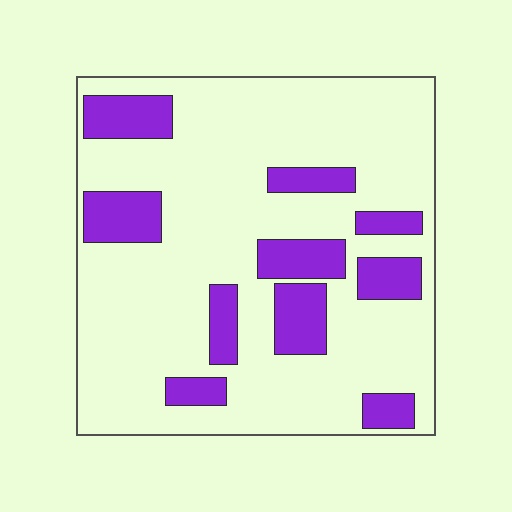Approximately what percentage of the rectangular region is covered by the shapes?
Approximately 20%.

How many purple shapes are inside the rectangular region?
10.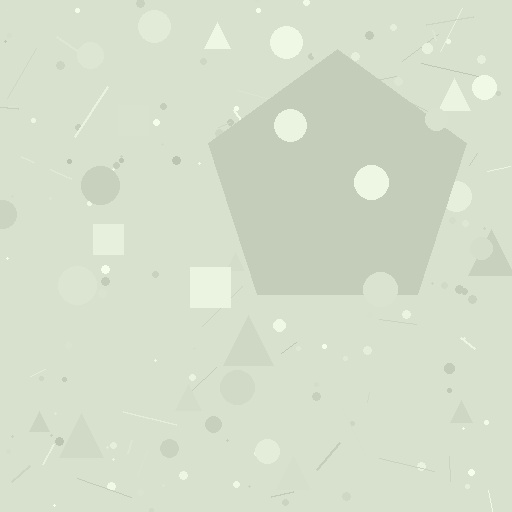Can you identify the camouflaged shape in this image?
The camouflaged shape is a pentagon.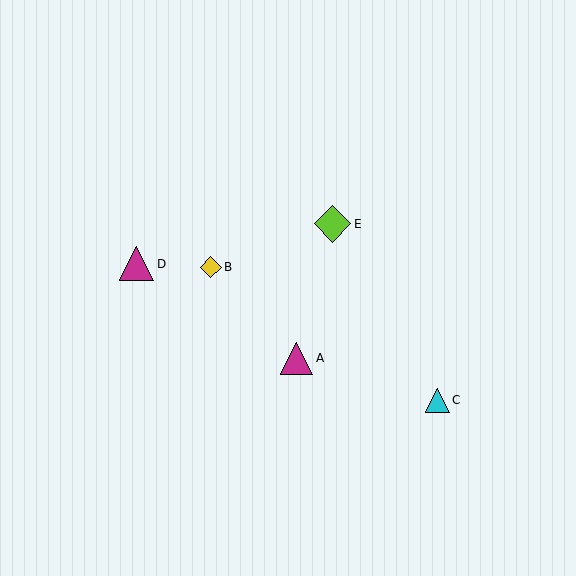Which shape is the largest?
The lime diamond (labeled E) is the largest.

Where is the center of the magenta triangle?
The center of the magenta triangle is at (137, 264).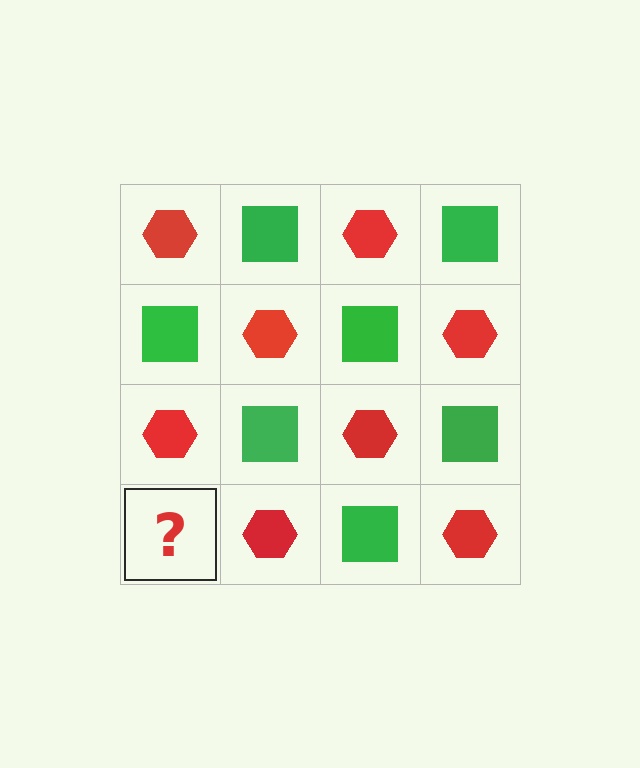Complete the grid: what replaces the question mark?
The question mark should be replaced with a green square.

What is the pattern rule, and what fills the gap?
The rule is that it alternates red hexagon and green square in a checkerboard pattern. The gap should be filled with a green square.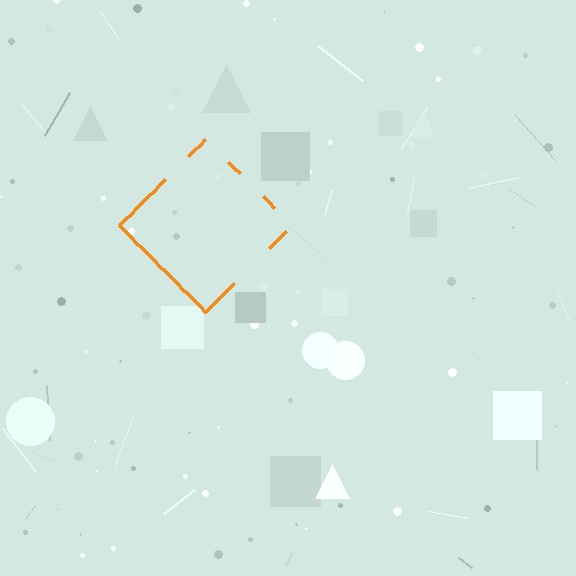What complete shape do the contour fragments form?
The contour fragments form a diamond.